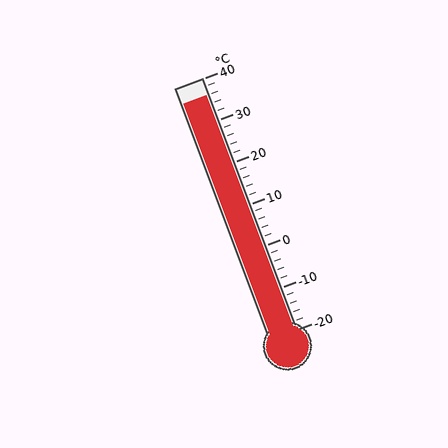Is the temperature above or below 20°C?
The temperature is above 20°C.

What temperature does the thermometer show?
The thermometer shows approximately 36°C.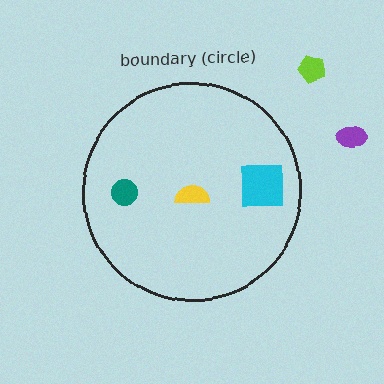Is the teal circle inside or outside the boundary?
Inside.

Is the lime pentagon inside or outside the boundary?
Outside.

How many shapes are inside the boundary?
3 inside, 2 outside.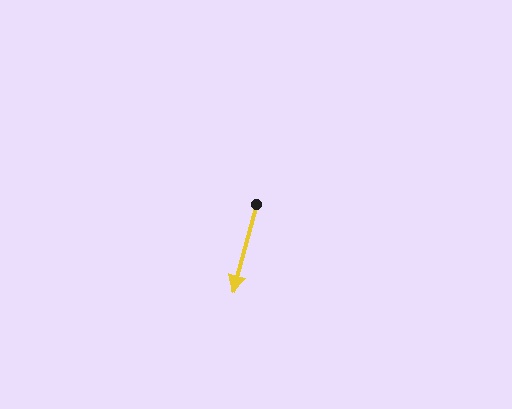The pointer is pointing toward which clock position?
Roughly 6 o'clock.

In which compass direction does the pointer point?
South.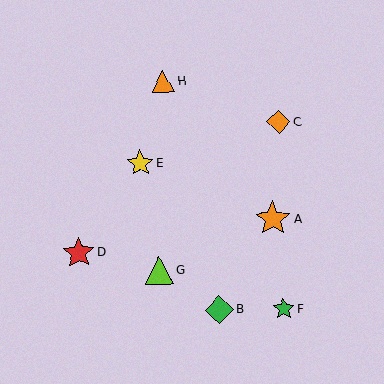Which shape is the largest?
The orange star (labeled A) is the largest.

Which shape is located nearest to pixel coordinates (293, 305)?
The green star (labeled F) at (284, 309) is nearest to that location.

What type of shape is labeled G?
Shape G is a lime triangle.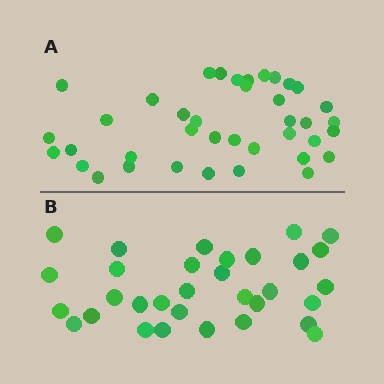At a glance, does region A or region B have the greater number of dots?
Region A (the top region) has more dots.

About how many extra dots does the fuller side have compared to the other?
Region A has roughly 8 or so more dots than region B.